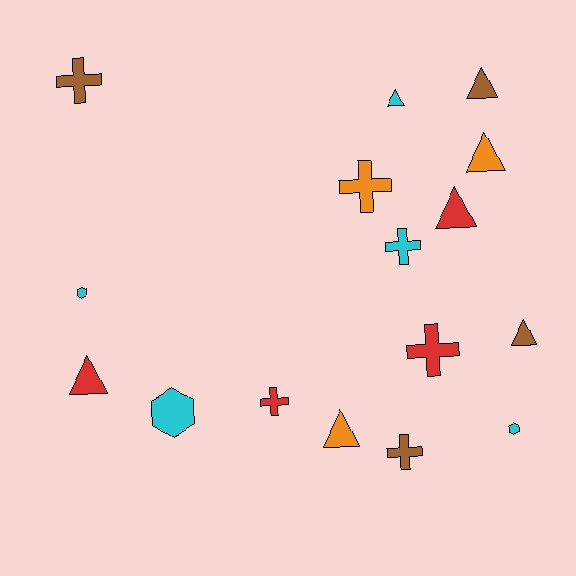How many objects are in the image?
There are 16 objects.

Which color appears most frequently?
Cyan, with 5 objects.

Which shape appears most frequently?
Triangle, with 7 objects.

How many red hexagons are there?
There are no red hexagons.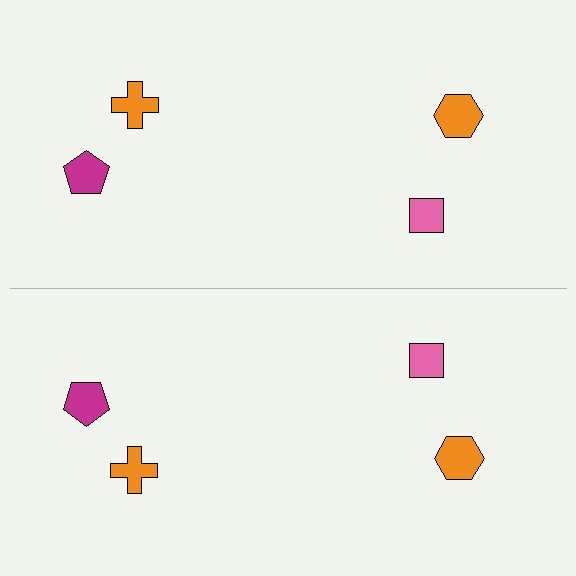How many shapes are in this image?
There are 8 shapes in this image.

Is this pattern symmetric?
Yes, this pattern has bilateral (reflection) symmetry.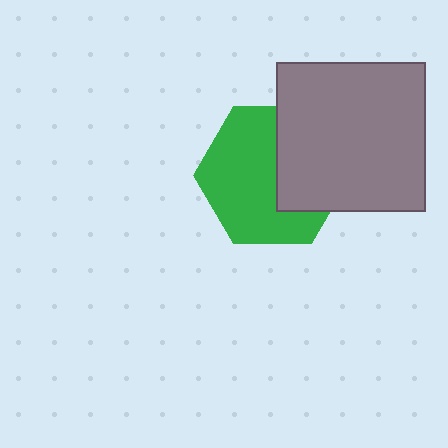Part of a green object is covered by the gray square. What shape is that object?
It is a hexagon.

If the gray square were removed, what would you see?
You would see the complete green hexagon.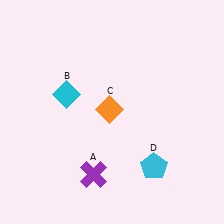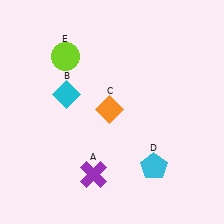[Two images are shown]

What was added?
A lime circle (E) was added in Image 2.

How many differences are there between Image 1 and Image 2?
There is 1 difference between the two images.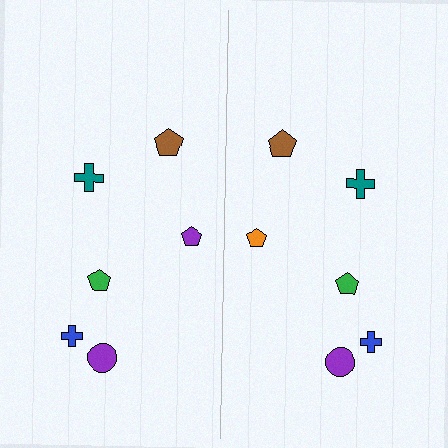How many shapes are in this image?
There are 12 shapes in this image.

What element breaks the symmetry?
The orange pentagon on the right side breaks the symmetry — its mirror counterpart is purple.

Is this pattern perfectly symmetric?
No, the pattern is not perfectly symmetric. The orange pentagon on the right side breaks the symmetry — its mirror counterpart is purple.